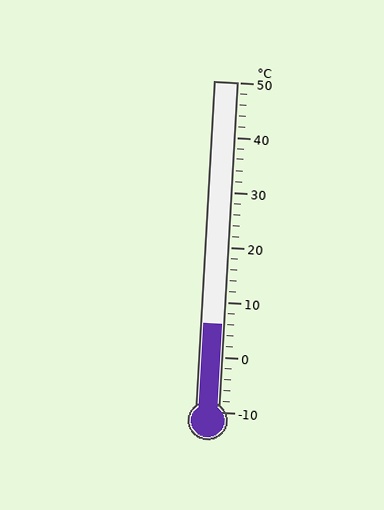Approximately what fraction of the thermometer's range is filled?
The thermometer is filled to approximately 25% of its range.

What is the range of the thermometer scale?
The thermometer scale ranges from -10°C to 50°C.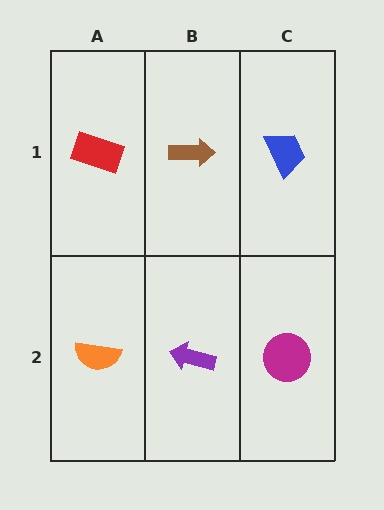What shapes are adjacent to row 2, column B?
A brown arrow (row 1, column B), an orange semicircle (row 2, column A), a magenta circle (row 2, column C).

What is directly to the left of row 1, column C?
A brown arrow.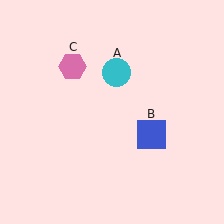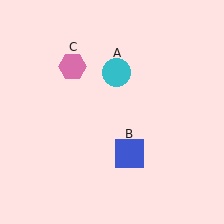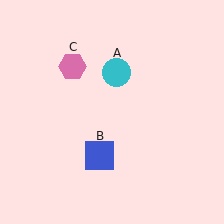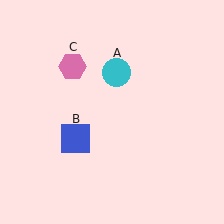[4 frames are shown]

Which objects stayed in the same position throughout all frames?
Cyan circle (object A) and pink hexagon (object C) remained stationary.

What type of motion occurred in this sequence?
The blue square (object B) rotated clockwise around the center of the scene.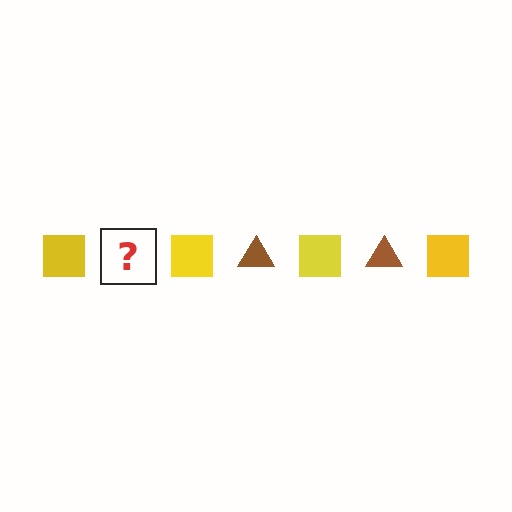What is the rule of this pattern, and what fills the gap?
The rule is that the pattern alternates between yellow square and brown triangle. The gap should be filled with a brown triangle.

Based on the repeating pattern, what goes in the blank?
The blank should be a brown triangle.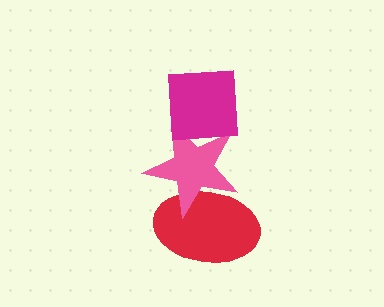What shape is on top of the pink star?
The magenta square is on top of the pink star.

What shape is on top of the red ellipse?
The pink star is on top of the red ellipse.